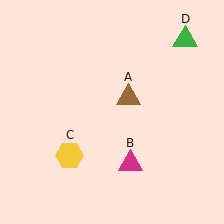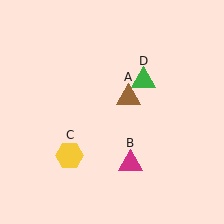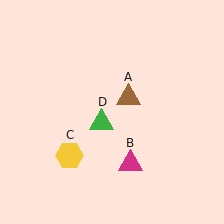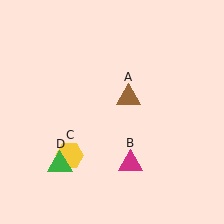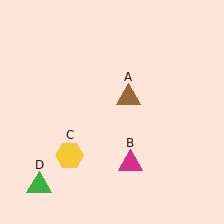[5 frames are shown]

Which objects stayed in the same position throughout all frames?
Brown triangle (object A) and magenta triangle (object B) and yellow hexagon (object C) remained stationary.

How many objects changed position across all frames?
1 object changed position: green triangle (object D).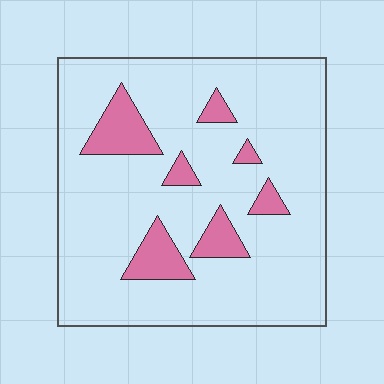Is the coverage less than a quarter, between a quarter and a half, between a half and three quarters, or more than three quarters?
Less than a quarter.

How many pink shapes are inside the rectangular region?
7.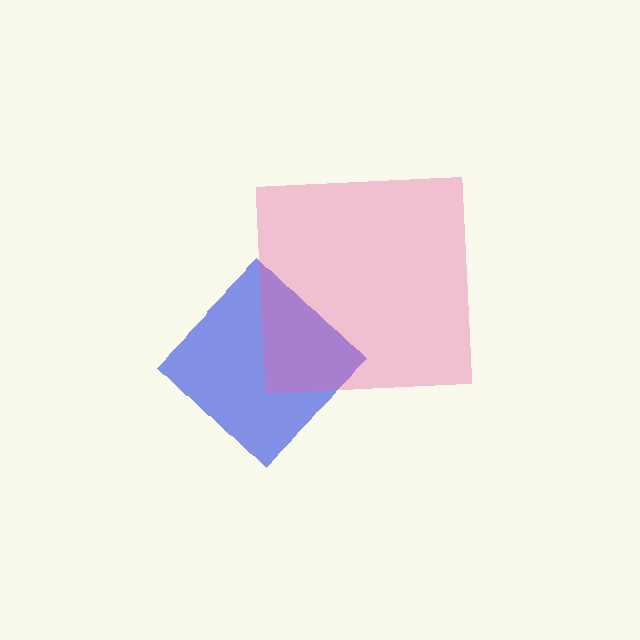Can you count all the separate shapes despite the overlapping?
Yes, there are 2 separate shapes.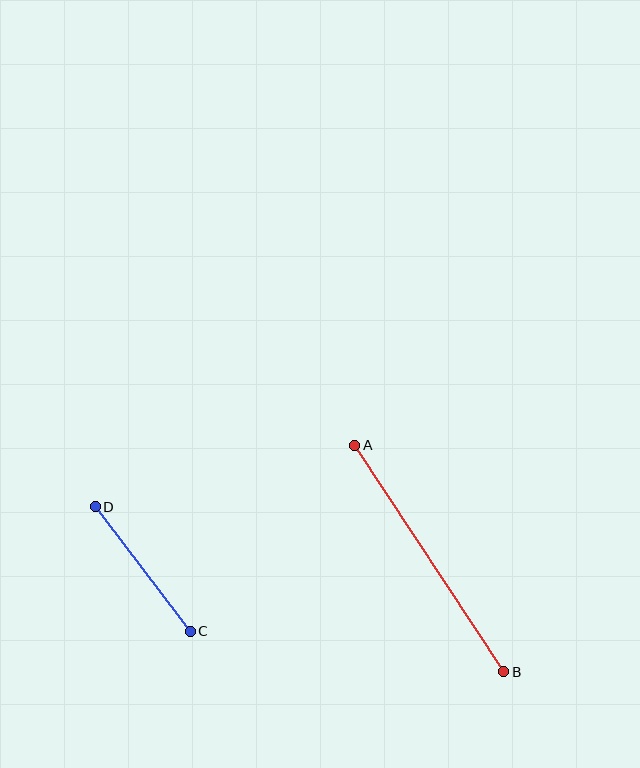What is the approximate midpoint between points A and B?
The midpoint is at approximately (429, 559) pixels.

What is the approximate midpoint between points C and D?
The midpoint is at approximately (143, 569) pixels.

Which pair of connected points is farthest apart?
Points A and B are farthest apart.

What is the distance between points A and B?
The distance is approximately 271 pixels.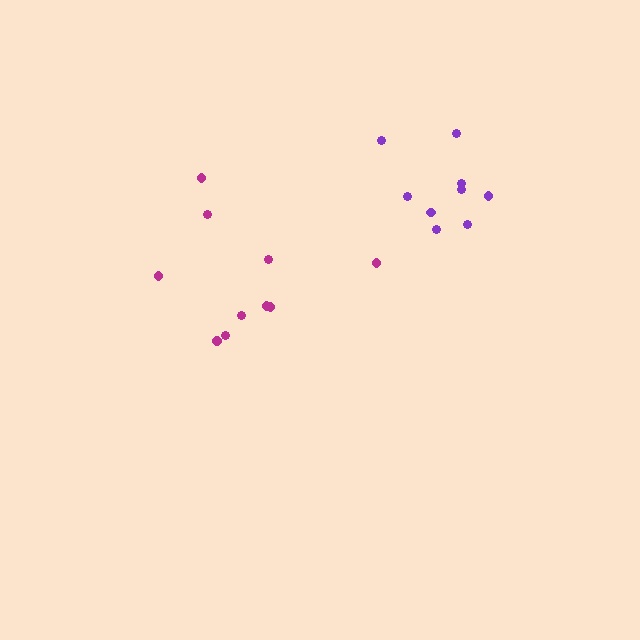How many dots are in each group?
Group 1: 9 dots, Group 2: 10 dots (19 total).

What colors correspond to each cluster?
The clusters are colored: purple, magenta.